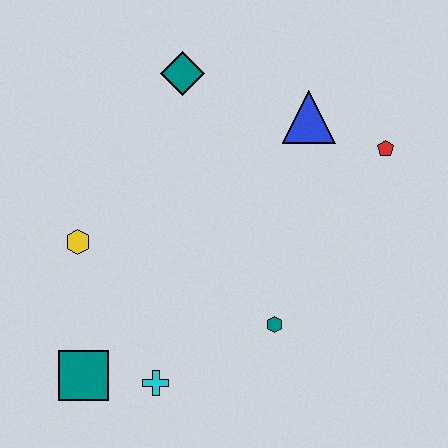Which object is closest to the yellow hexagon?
The teal square is closest to the yellow hexagon.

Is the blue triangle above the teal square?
Yes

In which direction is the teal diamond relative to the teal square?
The teal diamond is above the teal square.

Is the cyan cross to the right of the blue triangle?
No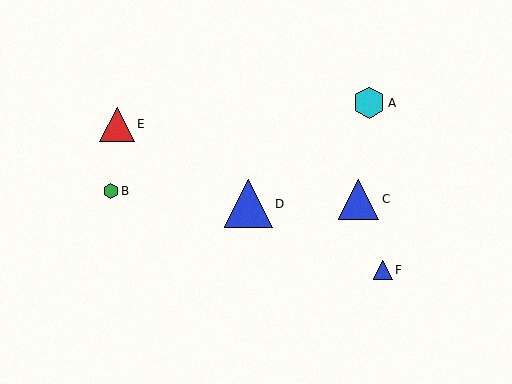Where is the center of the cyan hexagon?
The center of the cyan hexagon is at (369, 103).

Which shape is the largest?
The blue triangle (labeled D) is the largest.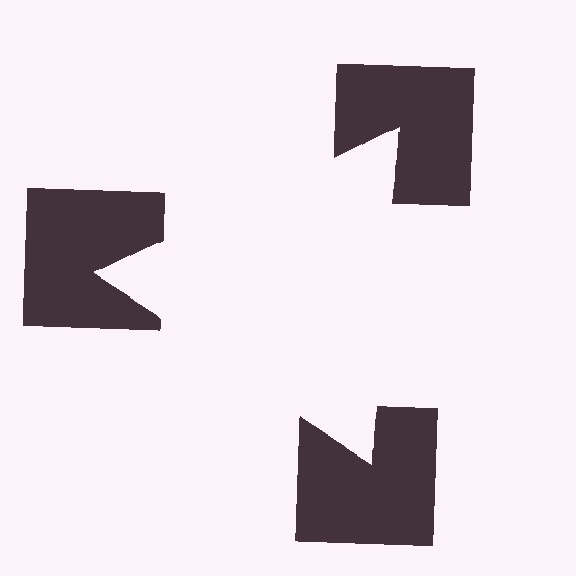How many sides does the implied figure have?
3 sides.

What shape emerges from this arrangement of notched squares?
An illusory triangle — its edges are inferred from the aligned wedge cuts in the notched squares, not physically drawn.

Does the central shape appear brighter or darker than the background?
It typically appears slightly brighter than the background, even though no actual brightness change is drawn.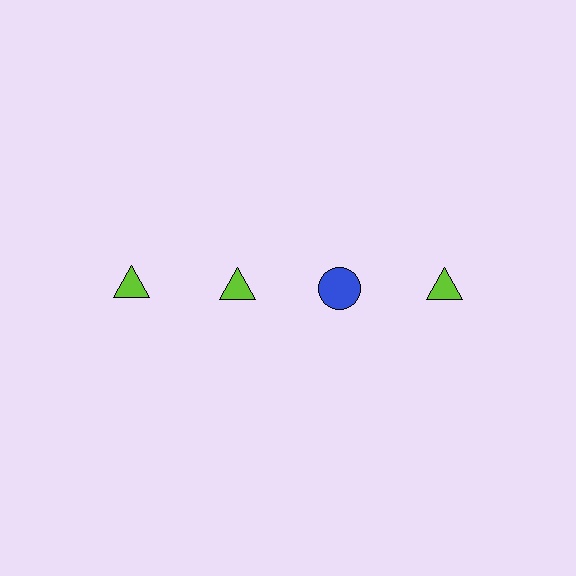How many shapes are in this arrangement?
There are 4 shapes arranged in a grid pattern.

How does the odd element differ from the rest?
It differs in both color (blue instead of lime) and shape (circle instead of triangle).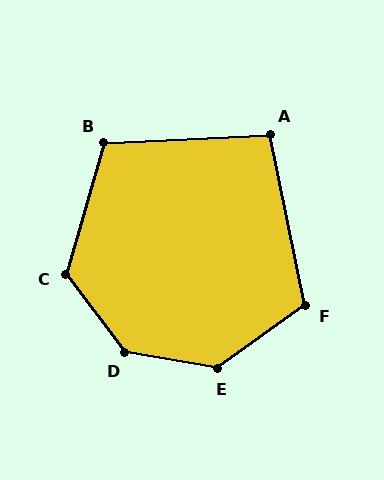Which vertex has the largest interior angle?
D, at approximately 137 degrees.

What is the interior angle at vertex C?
Approximately 127 degrees (obtuse).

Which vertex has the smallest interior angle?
A, at approximately 99 degrees.